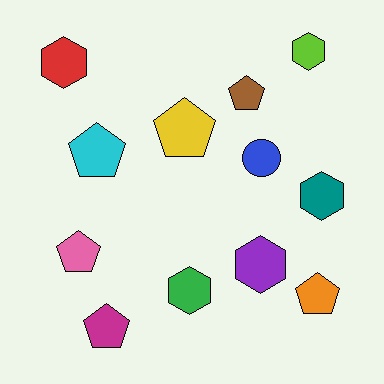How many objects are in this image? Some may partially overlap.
There are 12 objects.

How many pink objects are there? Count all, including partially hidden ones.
There is 1 pink object.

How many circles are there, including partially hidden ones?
There is 1 circle.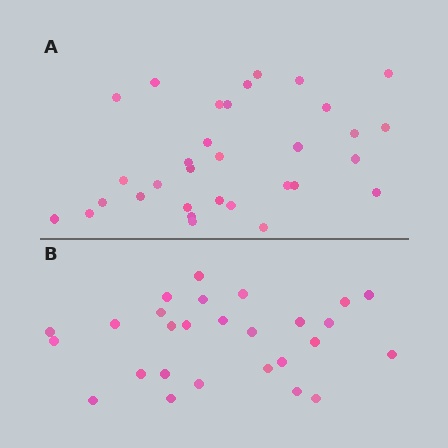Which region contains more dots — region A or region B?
Region A (the top region) has more dots.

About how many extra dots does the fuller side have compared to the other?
Region A has about 5 more dots than region B.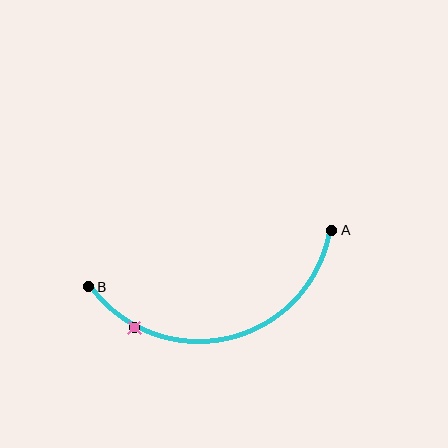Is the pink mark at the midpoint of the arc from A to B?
No. The pink mark lies on the arc but is closer to endpoint B. The arc midpoint would be at the point on the curve equidistant along the arc from both A and B.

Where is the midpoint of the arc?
The arc midpoint is the point on the curve farthest from the straight line joining A and B. It sits below that line.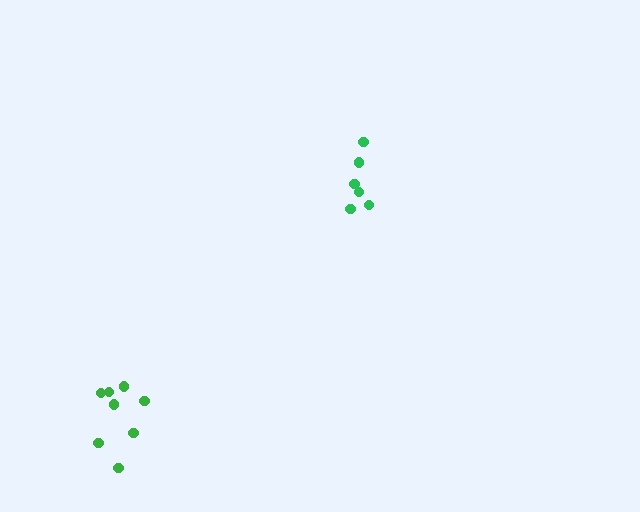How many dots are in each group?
Group 1: 6 dots, Group 2: 8 dots (14 total).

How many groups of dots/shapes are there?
There are 2 groups.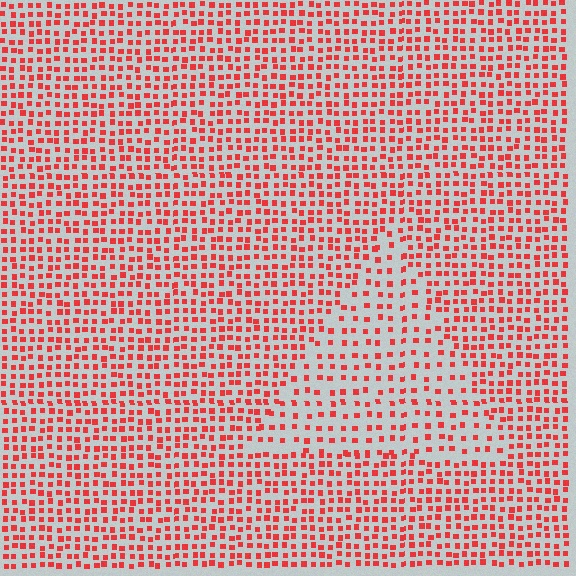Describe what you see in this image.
The image contains small red elements arranged at two different densities. A triangle-shaped region is visible where the elements are less densely packed than the surrounding area.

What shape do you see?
I see a triangle.